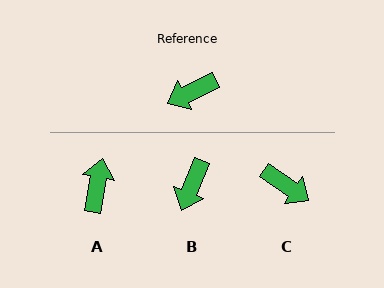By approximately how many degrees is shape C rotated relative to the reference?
Approximately 120 degrees counter-clockwise.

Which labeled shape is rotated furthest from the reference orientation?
A, about 127 degrees away.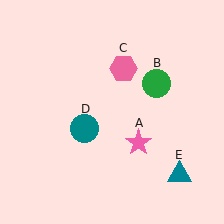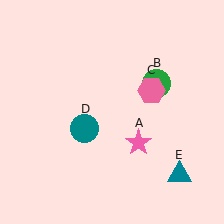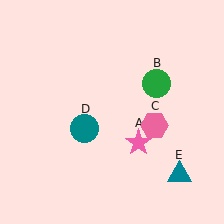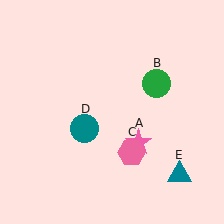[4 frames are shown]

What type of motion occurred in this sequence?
The pink hexagon (object C) rotated clockwise around the center of the scene.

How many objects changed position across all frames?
1 object changed position: pink hexagon (object C).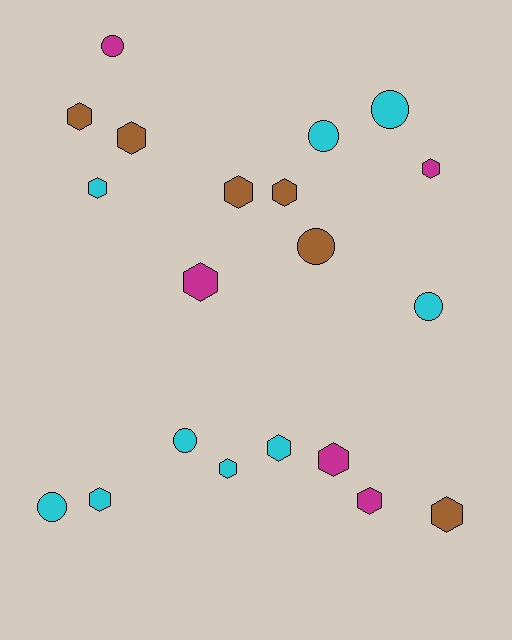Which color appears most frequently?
Cyan, with 9 objects.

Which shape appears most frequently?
Hexagon, with 13 objects.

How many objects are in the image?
There are 20 objects.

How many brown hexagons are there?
There are 5 brown hexagons.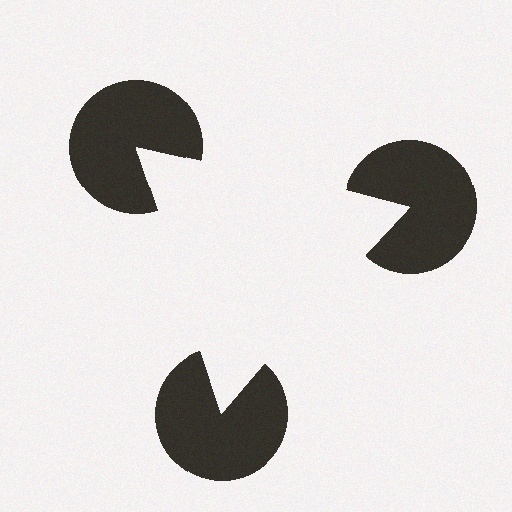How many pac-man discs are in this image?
There are 3 — one at each vertex of the illusory triangle.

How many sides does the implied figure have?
3 sides.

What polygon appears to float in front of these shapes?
An illusory triangle — its edges are inferred from the aligned wedge cuts in the pac-man discs, not physically drawn.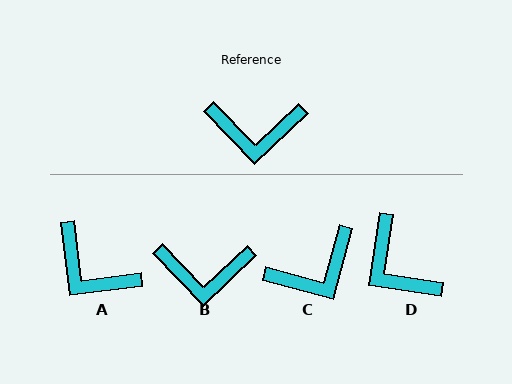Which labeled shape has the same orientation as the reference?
B.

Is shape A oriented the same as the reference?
No, it is off by about 36 degrees.